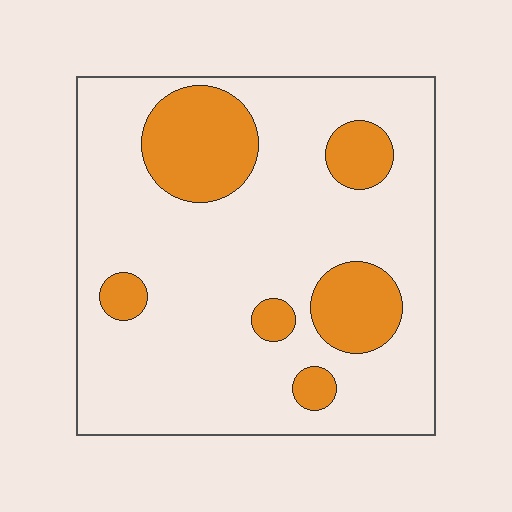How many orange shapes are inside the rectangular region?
6.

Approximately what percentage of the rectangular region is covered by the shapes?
Approximately 20%.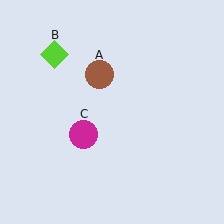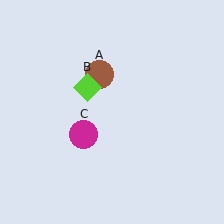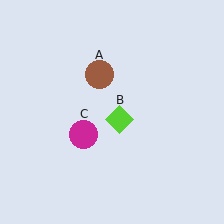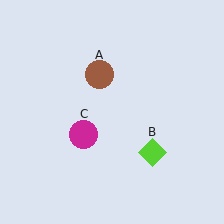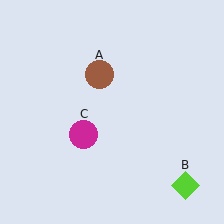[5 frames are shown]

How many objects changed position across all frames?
1 object changed position: lime diamond (object B).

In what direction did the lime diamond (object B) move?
The lime diamond (object B) moved down and to the right.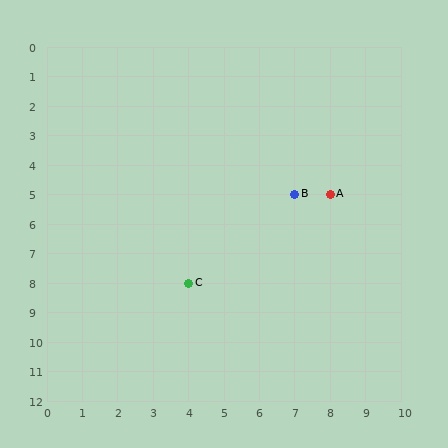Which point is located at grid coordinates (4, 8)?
Point C is at (4, 8).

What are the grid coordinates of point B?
Point B is at grid coordinates (7, 5).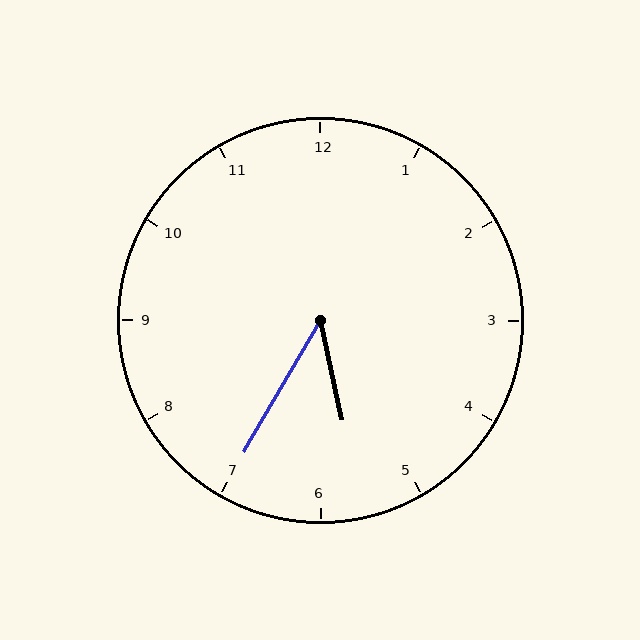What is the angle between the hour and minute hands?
Approximately 42 degrees.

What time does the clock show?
5:35.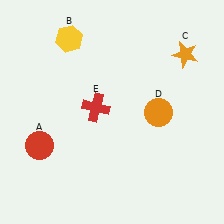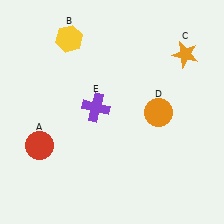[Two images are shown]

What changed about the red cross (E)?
In Image 1, E is red. In Image 2, it changed to purple.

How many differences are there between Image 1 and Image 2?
There is 1 difference between the two images.